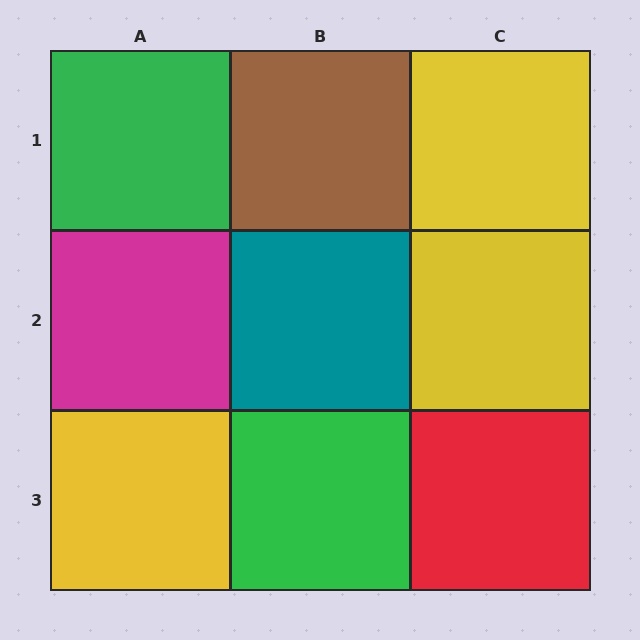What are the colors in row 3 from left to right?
Yellow, green, red.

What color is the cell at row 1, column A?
Green.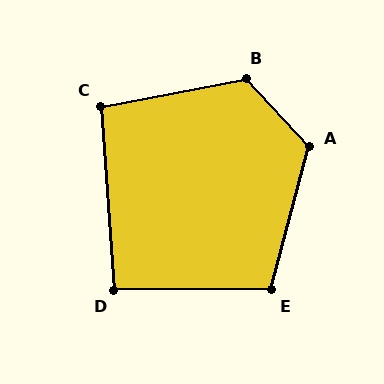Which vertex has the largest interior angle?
A, at approximately 122 degrees.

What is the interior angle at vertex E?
Approximately 105 degrees (obtuse).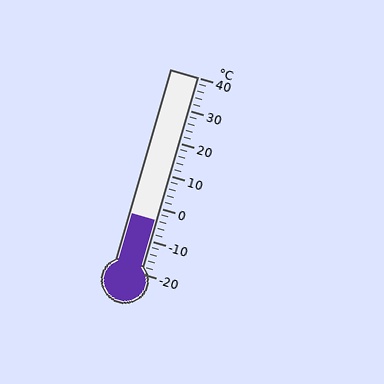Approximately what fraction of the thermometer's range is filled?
The thermometer is filled to approximately 25% of its range.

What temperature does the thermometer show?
The thermometer shows approximately -4°C.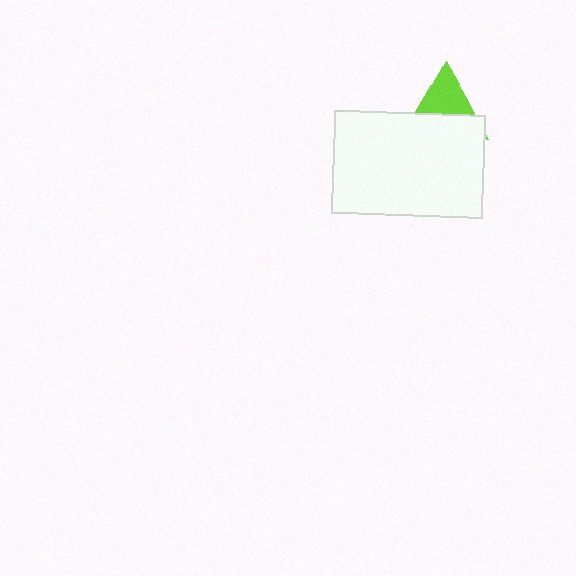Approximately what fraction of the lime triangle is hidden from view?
Roughly 55% of the lime triangle is hidden behind the white rectangle.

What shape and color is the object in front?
The object in front is a white rectangle.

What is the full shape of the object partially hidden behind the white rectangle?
The partially hidden object is a lime triangle.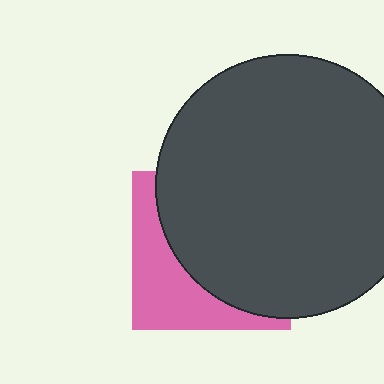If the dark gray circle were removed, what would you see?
You would see the complete pink square.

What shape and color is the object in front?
The object in front is a dark gray circle.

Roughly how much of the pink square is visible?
A small part of it is visible (roughly 35%).